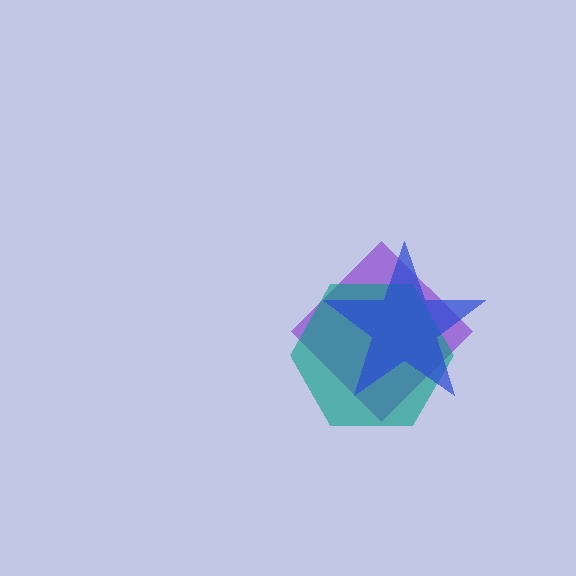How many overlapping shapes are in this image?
There are 3 overlapping shapes in the image.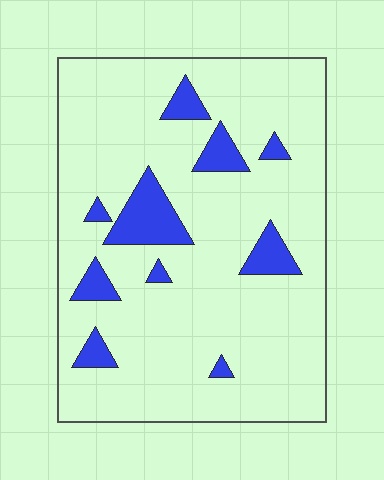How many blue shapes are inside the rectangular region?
10.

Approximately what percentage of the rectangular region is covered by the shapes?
Approximately 10%.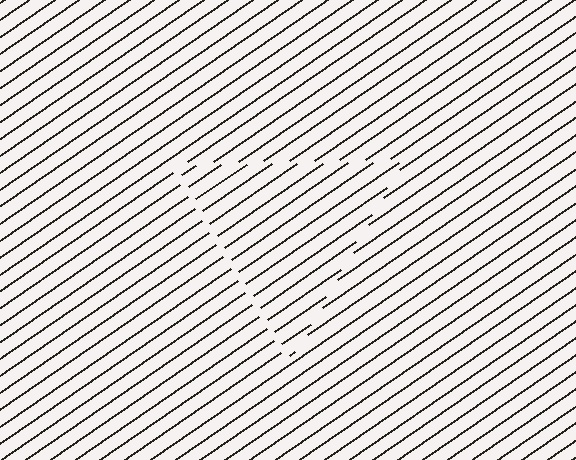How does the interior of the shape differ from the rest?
The interior of the shape contains the same grating, shifted by half a period — the contour is defined by the phase discontinuity where line-ends from the inner and outer gratings abut.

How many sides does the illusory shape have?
3 sides — the line-ends trace a triangle.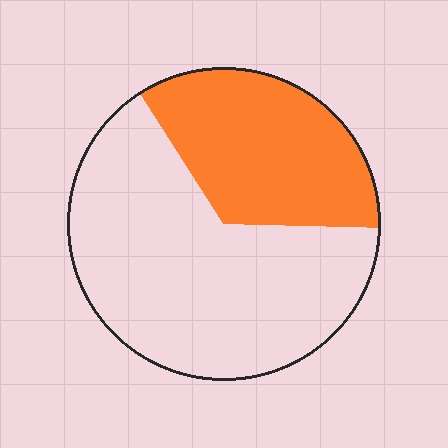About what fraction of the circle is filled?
About one third (1/3).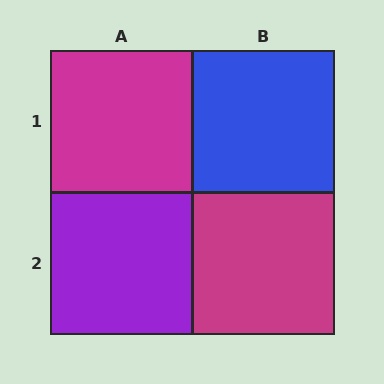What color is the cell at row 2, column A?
Purple.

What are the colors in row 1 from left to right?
Magenta, blue.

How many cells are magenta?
2 cells are magenta.